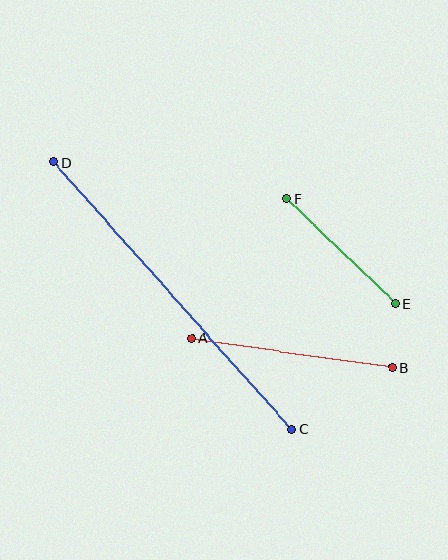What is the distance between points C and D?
The distance is approximately 357 pixels.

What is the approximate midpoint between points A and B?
The midpoint is at approximately (292, 353) pixels.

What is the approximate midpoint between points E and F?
The midpoint is at approximately (341, 251) pixels.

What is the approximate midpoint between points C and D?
The midpoint is at approximately (173, 296) pixels.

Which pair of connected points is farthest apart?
Points C and D are farthest apart.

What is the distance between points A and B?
The distance is approximately 203 pixels.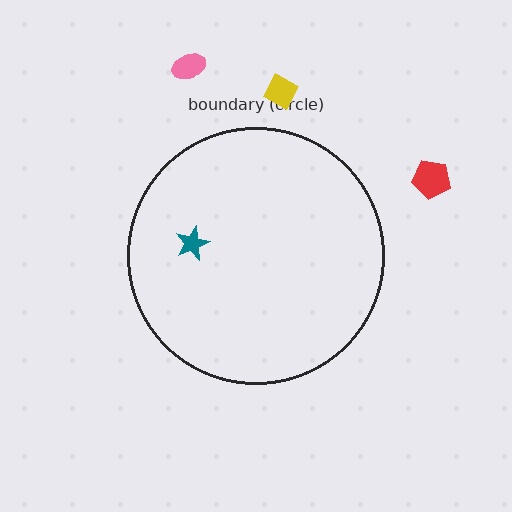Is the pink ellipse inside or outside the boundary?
Outside.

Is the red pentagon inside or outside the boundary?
Outside.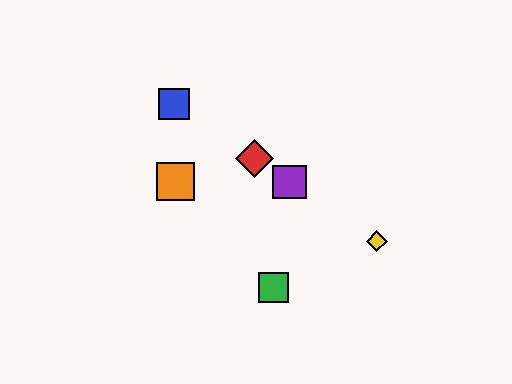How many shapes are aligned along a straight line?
4 shapes (the red diamond, the blue square, the yellow diamond, the purple square) are aligned along a straight line.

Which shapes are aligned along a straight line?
The red diamond, the blue square, the yellow diamond, the purple square are aligned along a straight line.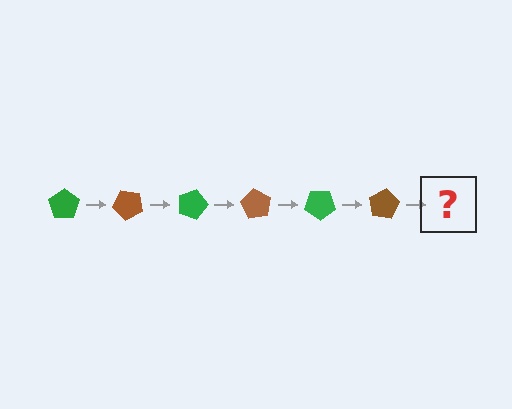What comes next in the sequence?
The next element should be a green pentagon, rotated 270 degrees from the start.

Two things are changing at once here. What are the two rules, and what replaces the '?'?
The two rules are that it rotates 45 degrees each step and the color cycles through green and brown. The '?' should be a green pentagon, rotated 270 degrees from the start.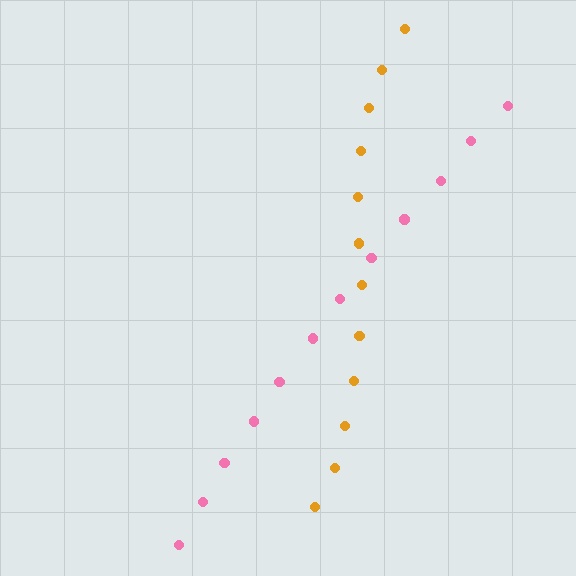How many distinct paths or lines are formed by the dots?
There are 2 distinct paths.